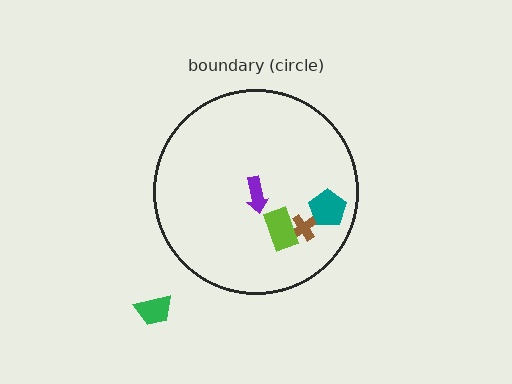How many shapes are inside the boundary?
4 inside, 1 outside.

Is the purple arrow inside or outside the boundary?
Inside.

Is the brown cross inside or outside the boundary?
Inside.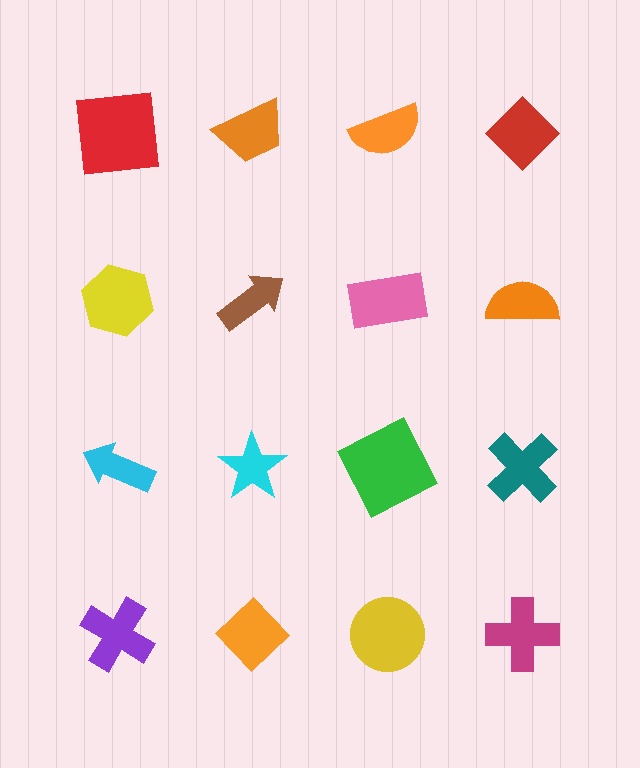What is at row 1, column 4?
A red diamond.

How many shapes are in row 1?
4 shapes.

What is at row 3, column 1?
A cyan arrow.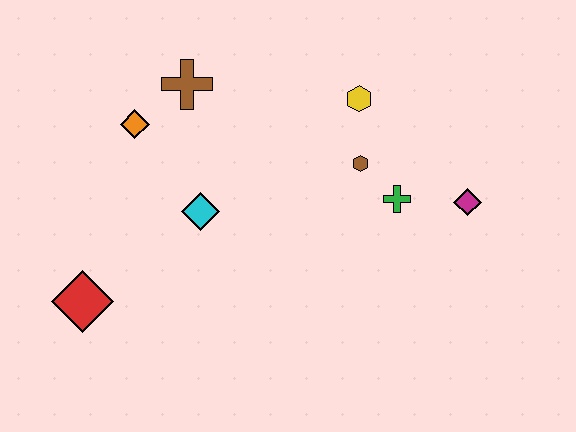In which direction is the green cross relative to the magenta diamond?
The green cross is to the left of the magenta diamond.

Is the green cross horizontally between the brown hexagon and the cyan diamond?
No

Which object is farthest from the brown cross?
The magenta diamond is farthest from the brown cross.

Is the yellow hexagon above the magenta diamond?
Yes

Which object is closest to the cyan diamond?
The orange diamond is closest to the cyan diamond.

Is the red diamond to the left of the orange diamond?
Yes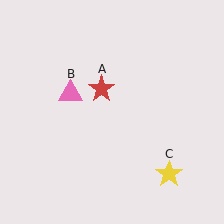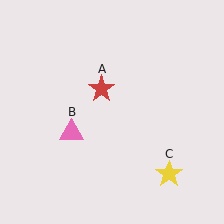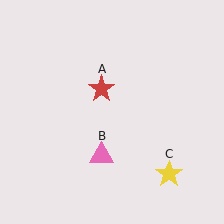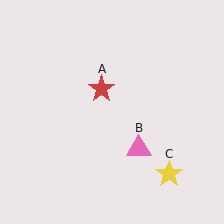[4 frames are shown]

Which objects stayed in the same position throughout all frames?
Red star (object A) and yellow star (object C) remained stationary.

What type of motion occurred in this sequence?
The pink triangle (object B) rotated counterclockwise around the center of the scene.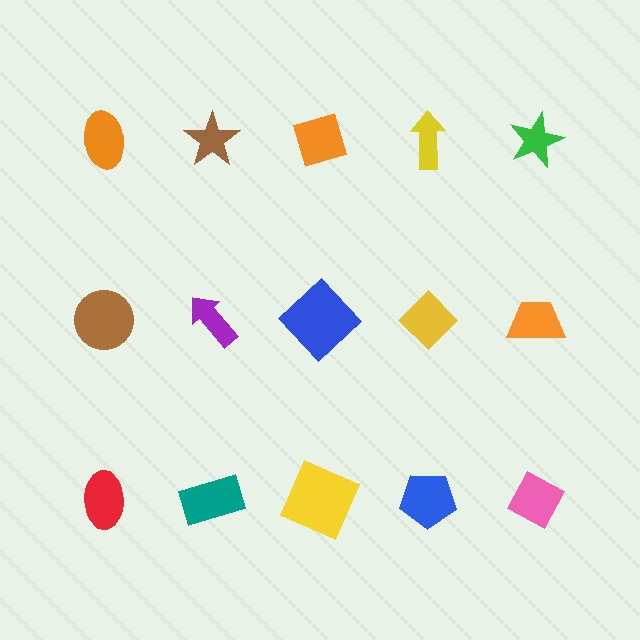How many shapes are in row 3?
5 shapes.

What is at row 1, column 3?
An orange diamond.